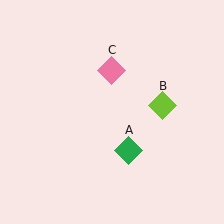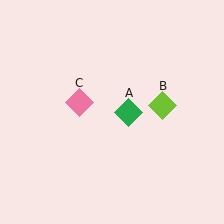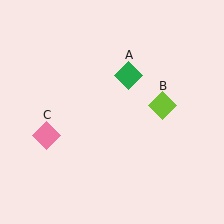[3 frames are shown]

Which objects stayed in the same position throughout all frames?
Lime diamond (object B) remained stationary.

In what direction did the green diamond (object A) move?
The green diamond (object A) moved up.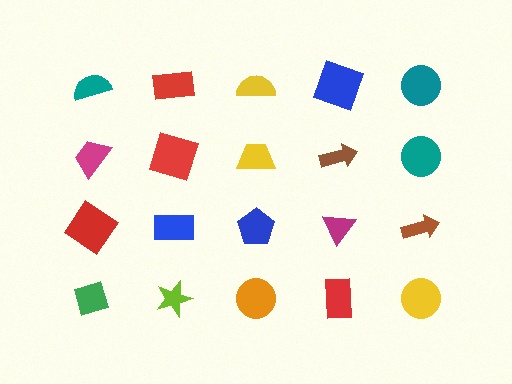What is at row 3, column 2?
A blue rectangle.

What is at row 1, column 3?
A yellow semicircle.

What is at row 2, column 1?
A magenta trapezoid.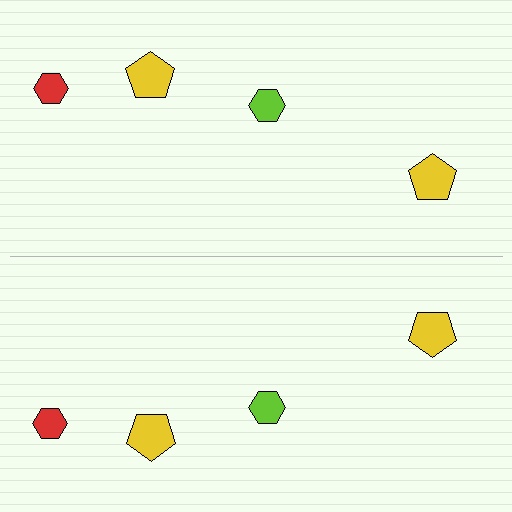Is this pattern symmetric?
Yes, this pattern has bilateral (reflection) symmetry.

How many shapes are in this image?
There are 8 shapes in this image.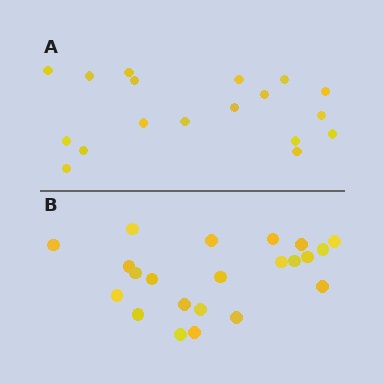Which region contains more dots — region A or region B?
Region B (the bottom region) has more dots.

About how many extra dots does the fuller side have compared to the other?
Region B has about 4 more dots than region A.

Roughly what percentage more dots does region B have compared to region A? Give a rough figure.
About 20% more.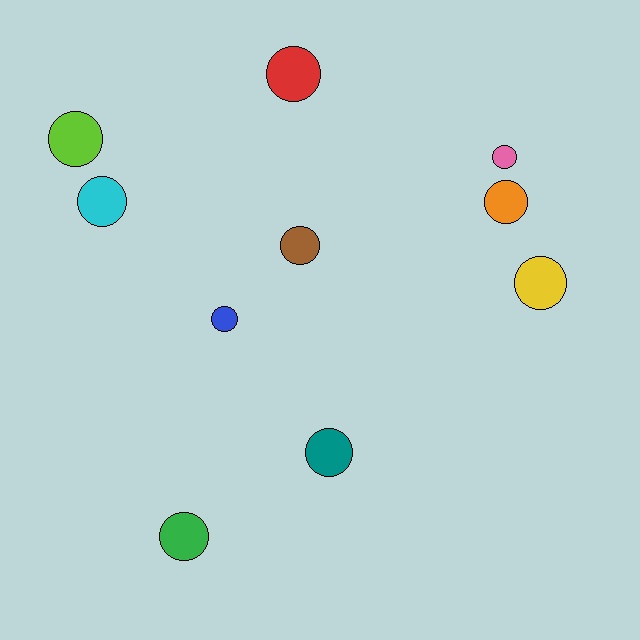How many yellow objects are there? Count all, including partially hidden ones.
There is 1 yellow object.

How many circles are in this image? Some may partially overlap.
There are 10 circles.